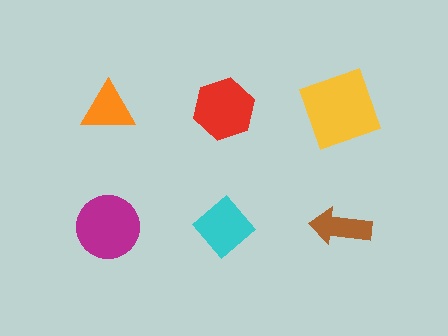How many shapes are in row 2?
3 shapes.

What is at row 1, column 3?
A yellow square.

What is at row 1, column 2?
A red hexagon.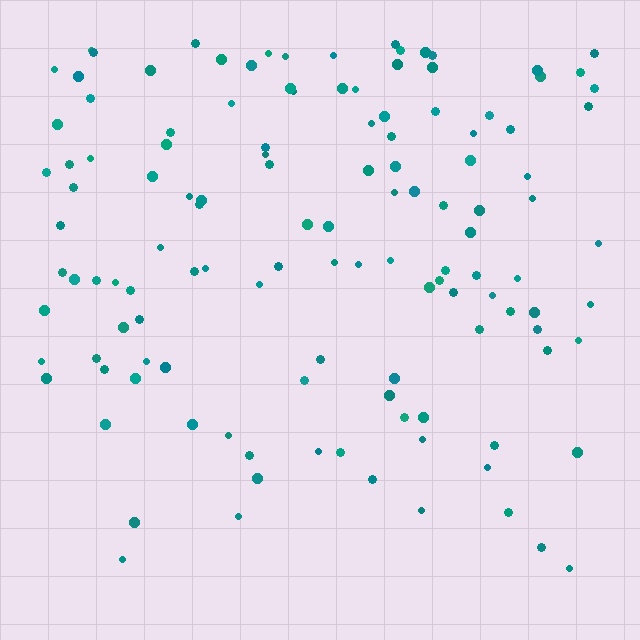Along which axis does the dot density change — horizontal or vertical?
Vertical.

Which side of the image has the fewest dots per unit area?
The bottom.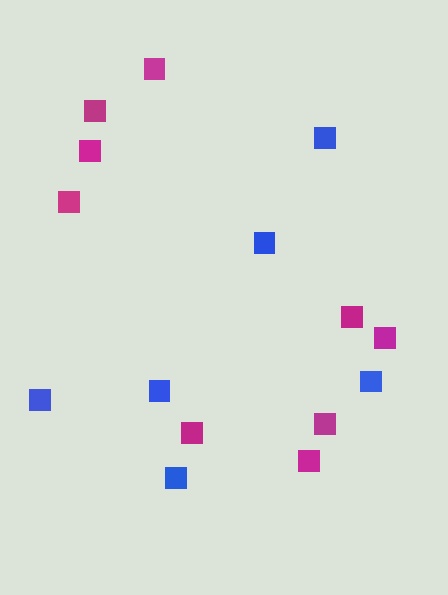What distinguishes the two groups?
There are 2 groups: one group of blue squares (6) and one group of magenta squares (9).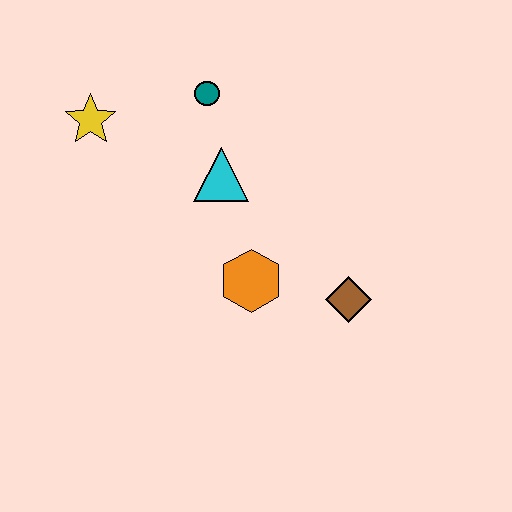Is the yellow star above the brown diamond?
Yes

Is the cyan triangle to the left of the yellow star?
No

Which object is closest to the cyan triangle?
The teal circle is closest to the cyan triangle.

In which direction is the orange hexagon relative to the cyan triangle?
The orange hexagon is below the cyan triangle.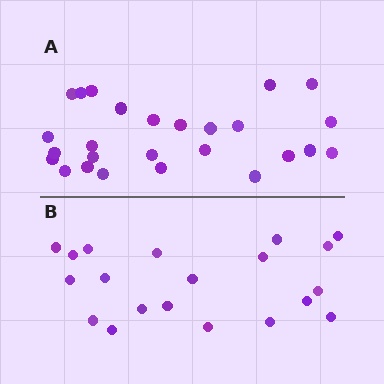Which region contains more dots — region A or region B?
Region A (the top region) has more dots.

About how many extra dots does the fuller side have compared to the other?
Region A has about 6 more dots than region B.